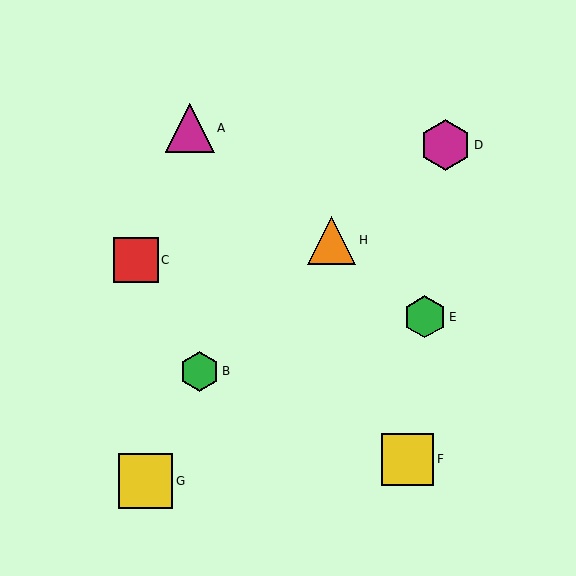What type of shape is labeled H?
Shape H is an orange triangle.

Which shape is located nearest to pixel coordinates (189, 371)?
The green hexagon (labeled B) at (199, 371) is nearest to that location.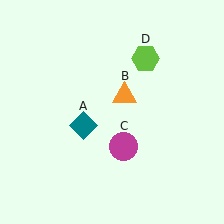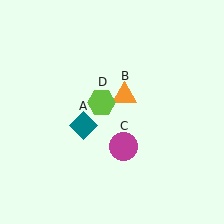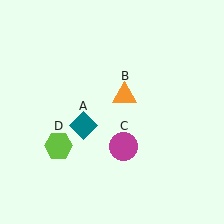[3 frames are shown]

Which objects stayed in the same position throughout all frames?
Teal diamond (object A) and orange triangle (object B) and magenta circle (object C) remained stationary.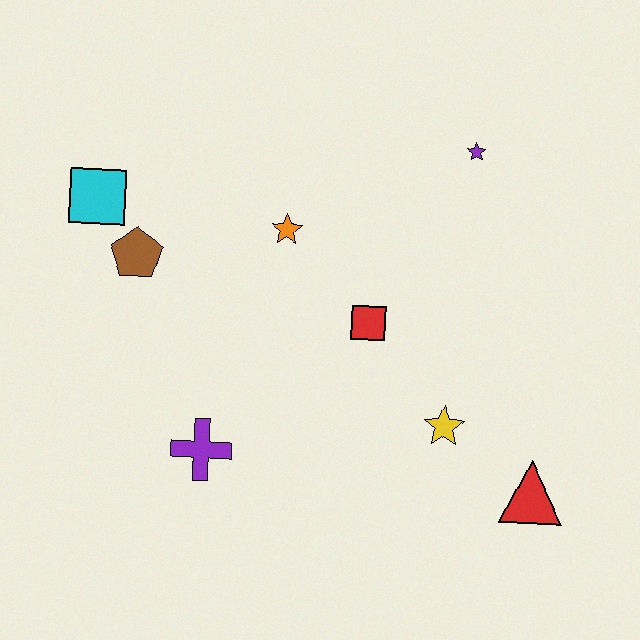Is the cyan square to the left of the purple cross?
Yes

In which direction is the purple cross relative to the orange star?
The purple cross is below the orange star.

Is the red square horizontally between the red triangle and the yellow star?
No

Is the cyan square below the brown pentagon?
No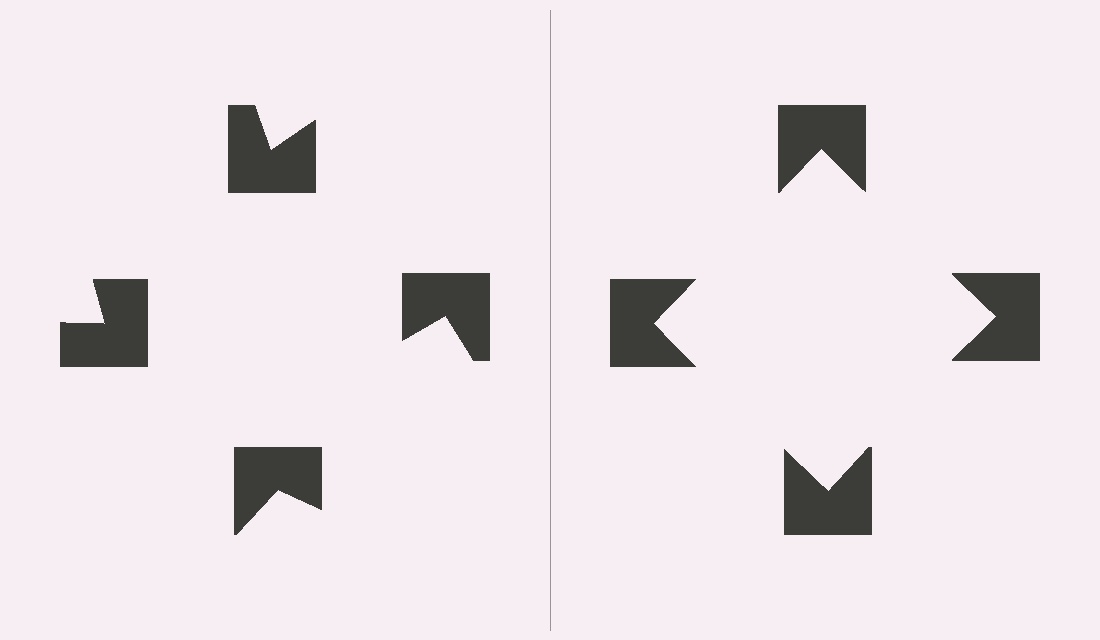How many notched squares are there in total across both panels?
8 — 4 on each side.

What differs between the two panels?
The notched squares are positioned identically on both sides; only the wedge orientations differ. On the right they align to a square; on the left they are misaligned.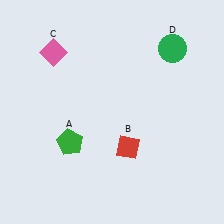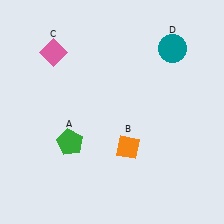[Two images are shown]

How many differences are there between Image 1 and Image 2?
There are 2 differences between the two images.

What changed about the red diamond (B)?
In Image 1, B is red. In Image 2, it changed to orange.